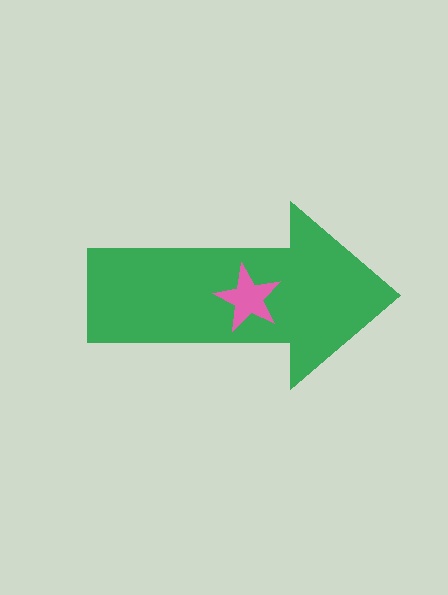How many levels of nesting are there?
2.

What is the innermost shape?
The pink star.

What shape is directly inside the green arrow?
The pink star.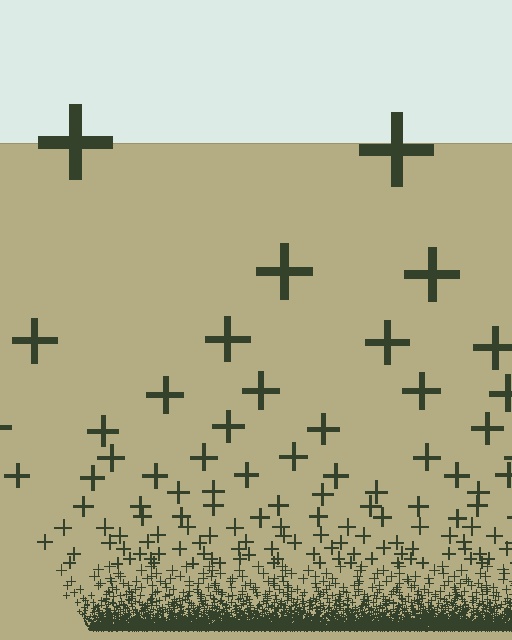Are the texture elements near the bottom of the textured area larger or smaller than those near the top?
Smaller. The gradient is inverted — elements near the bottom are smaller and denser.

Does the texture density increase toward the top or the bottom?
Density increases toward the bottom.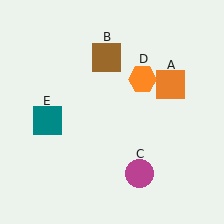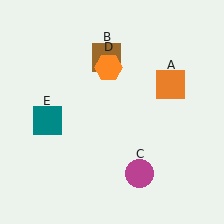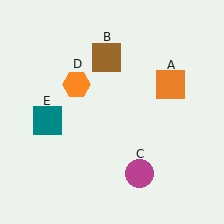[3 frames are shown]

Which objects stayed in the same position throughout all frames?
Orange square (object A) and brown square (object B) and magenta circle (object C) and teal square (object E) remained stationary.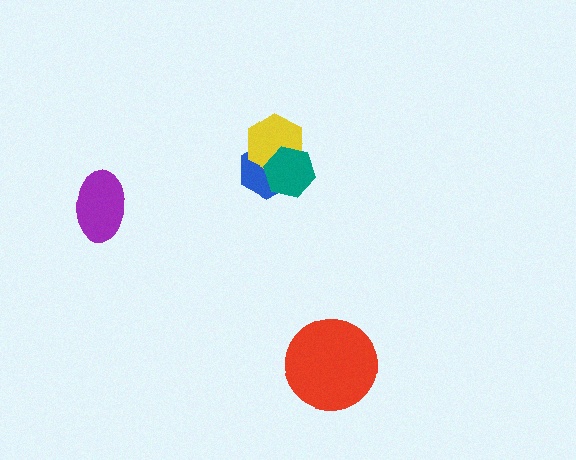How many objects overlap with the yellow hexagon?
2 objects overlap with the yellow hexagon.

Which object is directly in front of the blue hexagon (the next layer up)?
The yellow hexagon is directly in front of the blue hexagon.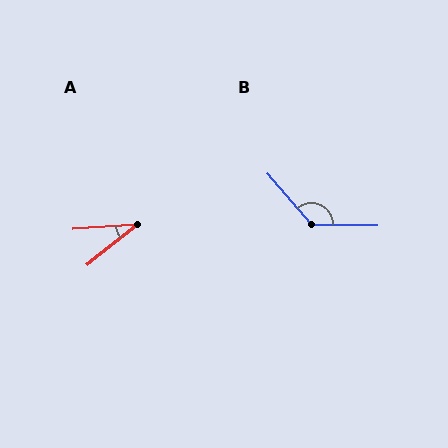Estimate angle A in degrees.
Approximately 34 degrees.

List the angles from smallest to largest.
A (34°), B (131°).